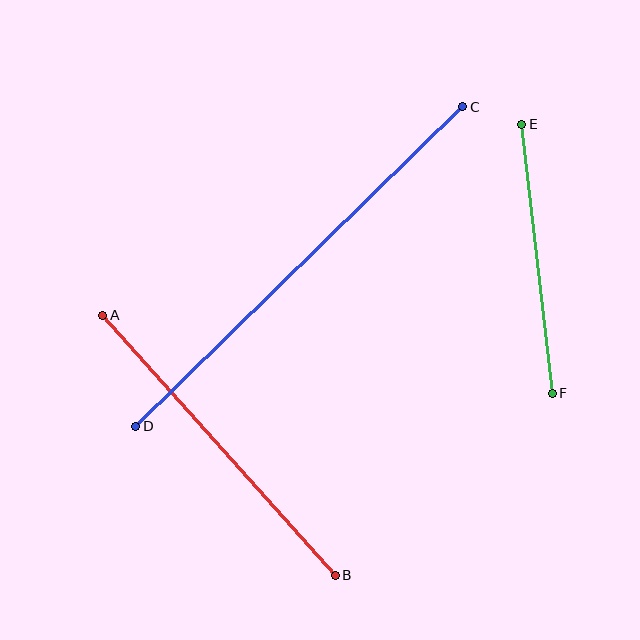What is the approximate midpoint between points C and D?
The midpoint is at approximately (299, 266) pixels.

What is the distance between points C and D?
The distance is approximately 457 pixels.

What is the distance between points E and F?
The distance is approximately 270 pixels.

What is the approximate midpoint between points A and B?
The midpoint is at approximately (219, 445) pixels.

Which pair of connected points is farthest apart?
Points C and D are farthest apart.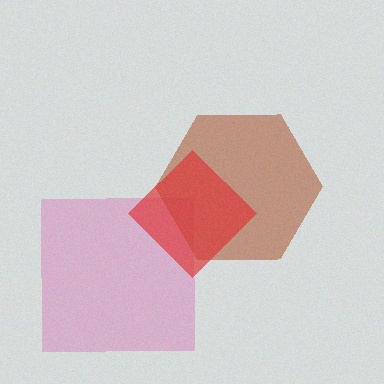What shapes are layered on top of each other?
The layered shapes are: a pink square, a brown hexagon, a red diamond.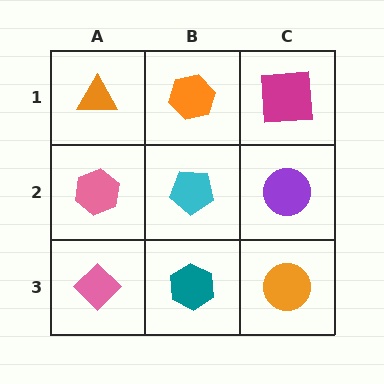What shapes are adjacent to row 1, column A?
A pink hexagon (row 2, column A), an orange hexagon (row 1, column B).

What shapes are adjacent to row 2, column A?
An orange triangle (row 1, column A), a pink diamond (row 3, column A), a cyan pentagon (row 2, column B).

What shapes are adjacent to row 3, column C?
A purple circle (row 2, column C), a teal hexagon (row 3, column B).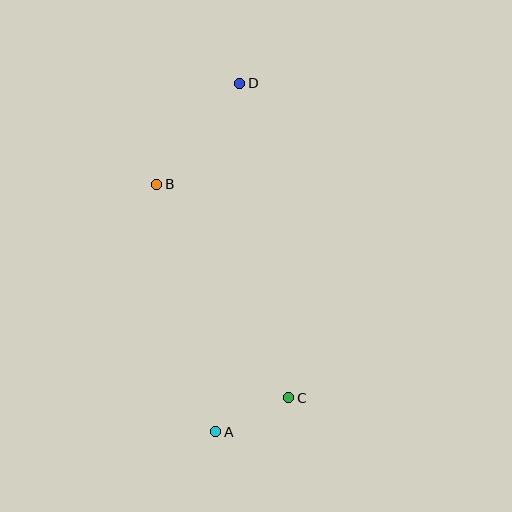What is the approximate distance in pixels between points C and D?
The distance between C and D is approximately 318 pixels.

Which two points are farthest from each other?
Points A and D are farthest from each other.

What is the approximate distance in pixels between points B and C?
The distance between B and C is approximately 251 pixels.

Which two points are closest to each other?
Points A and C are closest to each other.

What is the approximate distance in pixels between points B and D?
The distance between B and D is approximately 131 pixels.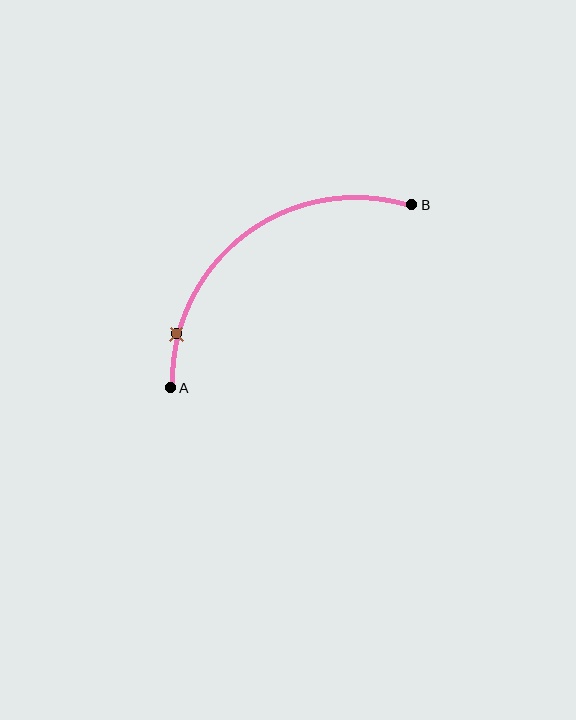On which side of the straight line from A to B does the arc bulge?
The arc bulges above and to the left of the straight line connecting A and B.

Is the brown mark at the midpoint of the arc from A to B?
No. The brown mark lies on the arc but is closer to endpoint A. The arc midpoint would be at the point on the curve equidistant along the arc from both A and B.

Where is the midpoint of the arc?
The arc midpoint is the point on the curve farthest from the straight line joining A and B. It sits above and to the left of that line.